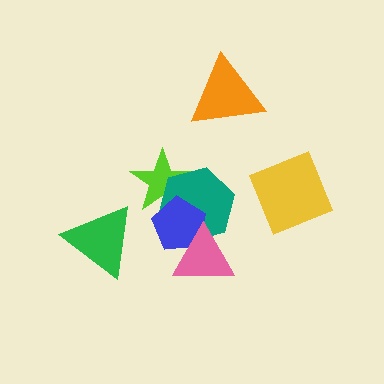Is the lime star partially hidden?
Yes, it is partially covered by another shape.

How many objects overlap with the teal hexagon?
3 objects overlap with the teal hexagon.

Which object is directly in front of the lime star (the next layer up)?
The teal hexagon is directly in front of the lime star.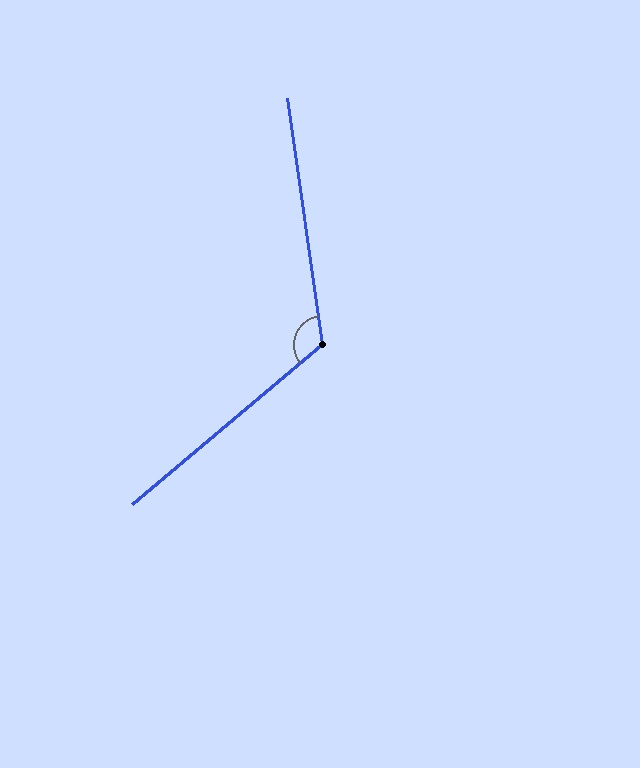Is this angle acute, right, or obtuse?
It is obtuse.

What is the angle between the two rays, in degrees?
Approximately 122 degrees.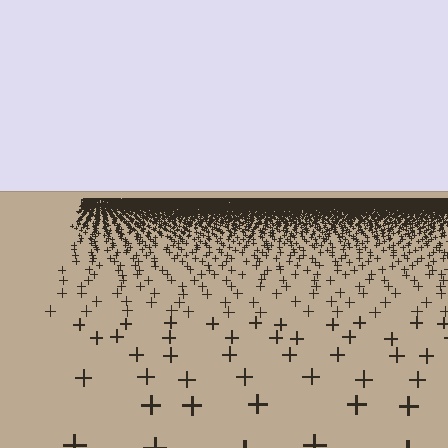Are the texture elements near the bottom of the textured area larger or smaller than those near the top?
Larger. Near the bottom, elements are closer to the viewer and appear at a bigger on-screen size.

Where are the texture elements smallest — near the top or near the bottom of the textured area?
Near the top.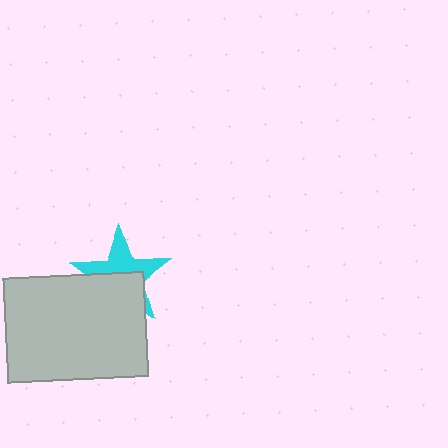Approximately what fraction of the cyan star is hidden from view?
Roughly 50% of the cyan star is hidden behind the light gray rectangle.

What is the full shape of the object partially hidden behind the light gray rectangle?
The partially hidden object is a cyan star.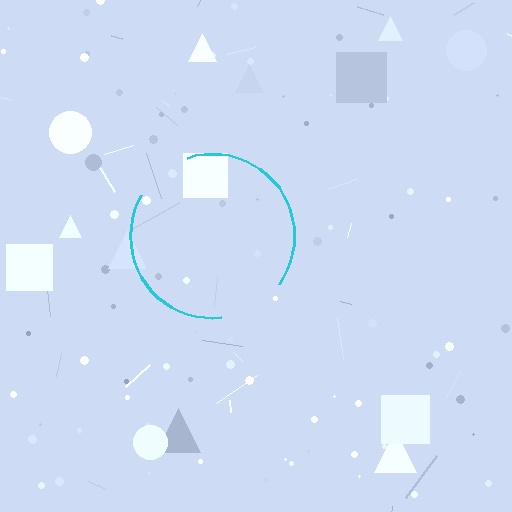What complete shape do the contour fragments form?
The contour fragments form a circle.